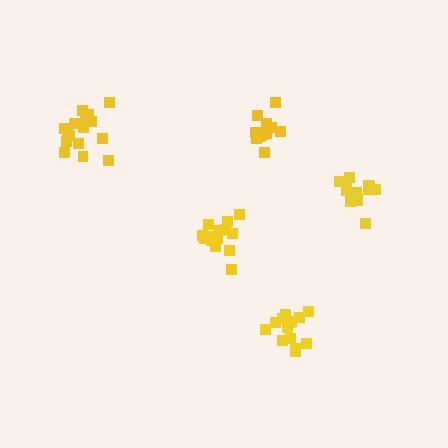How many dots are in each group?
Group 1: 15 dots, Group 2: 12 dots, Group 3: 15 dots, Group 4: 14 dots, Group 5: 16 dots (72 total).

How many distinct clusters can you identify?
There are 5 distinct clusters.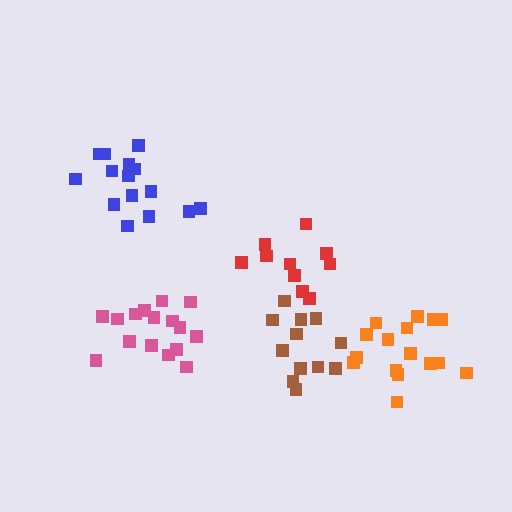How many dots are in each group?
Group 1: 10 dots, Group 2: 16 dots, Group 3: 15 dots, Group 4: 16 dots, Group 5: 12 dots (69 total).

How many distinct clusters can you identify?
There are 5 distinct clusters.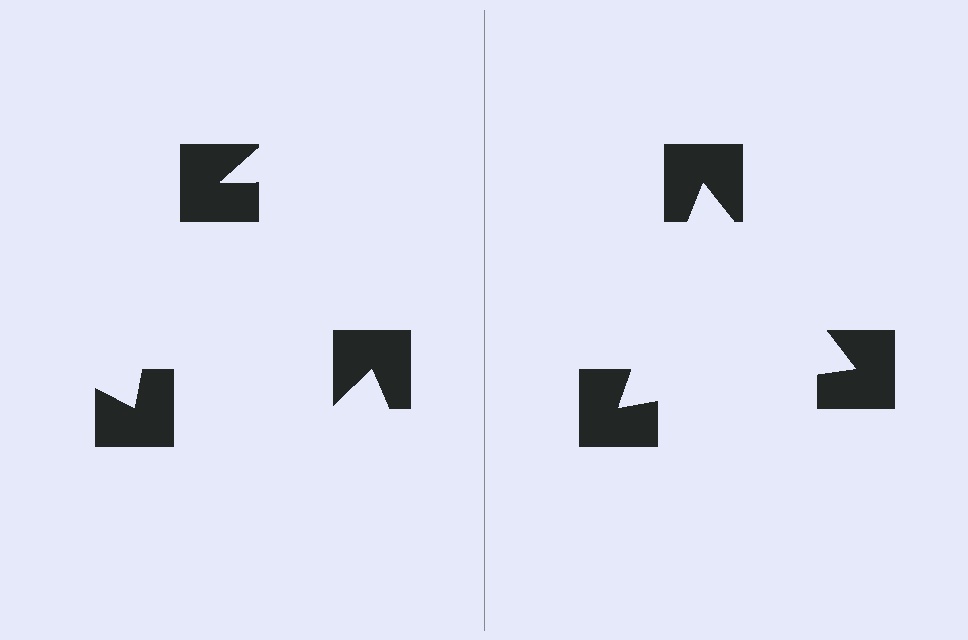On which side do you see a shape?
An illusory triangle appears on the right side. On the left side the wedge cuts are rotated, so no coherent shape forms.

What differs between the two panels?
The notched squares are positioned identically on both sides; only the wedge orientations differ. On the right they align to a triangle; on the left they are misaligned.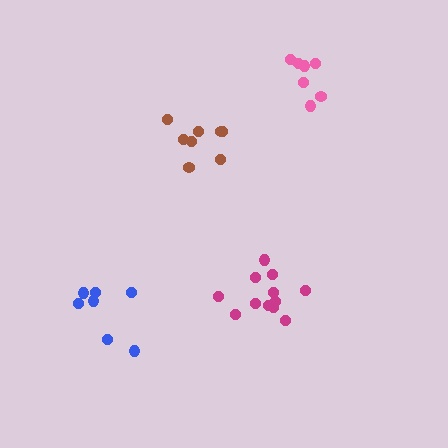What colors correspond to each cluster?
The clusters are colored: blue, pink, magenta, brown.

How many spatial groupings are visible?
There are 4 spatial groupings.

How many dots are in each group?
Group 1: 7 dots, Group 2: 7 dots, Group 3: 12 dots, Group 4: 8 dots (34 total).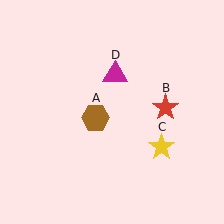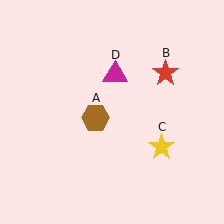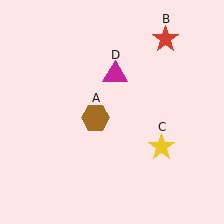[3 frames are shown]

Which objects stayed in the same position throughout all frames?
Brown hexagon (object A) and yellow star (object C) and magenta triangle (object D) remained stationary.